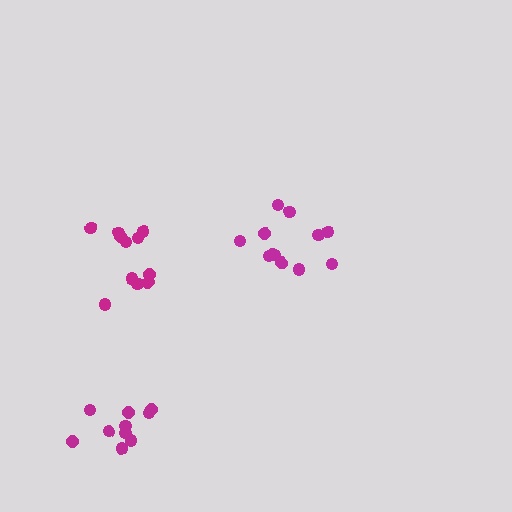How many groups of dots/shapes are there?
There are 3 groups.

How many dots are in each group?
Group 1: 11 dots, Group 2: 10 dots, Group 3: 12 dots (33 total).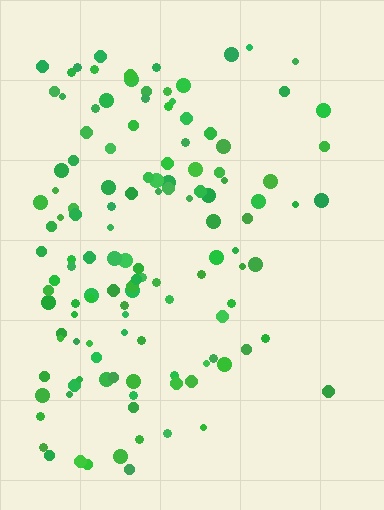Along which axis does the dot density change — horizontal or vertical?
Horizontal.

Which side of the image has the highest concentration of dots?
The left.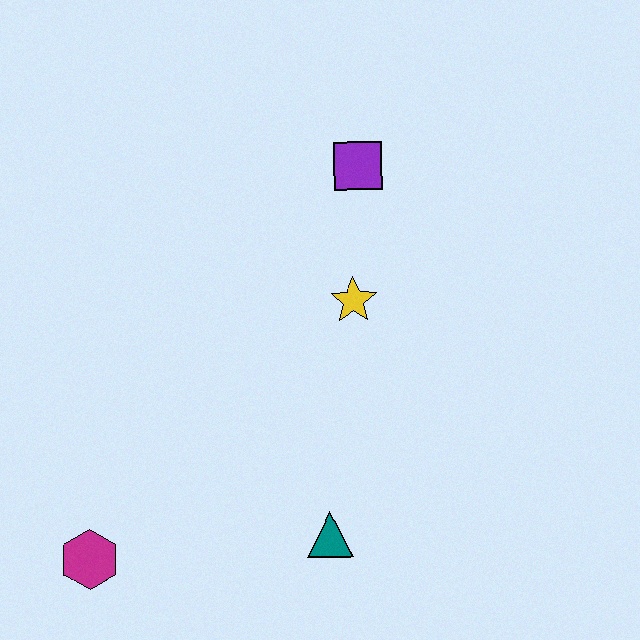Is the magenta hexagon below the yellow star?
Yes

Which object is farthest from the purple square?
The magenta hexagon is farthest from the purple square.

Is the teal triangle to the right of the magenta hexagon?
Yes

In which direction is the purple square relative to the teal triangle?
The purple square is above the teal triangle.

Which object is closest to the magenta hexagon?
The teal triangle is closest to the magenta hexagon.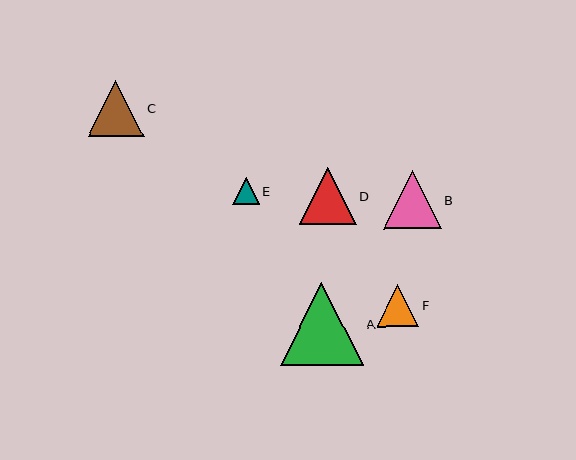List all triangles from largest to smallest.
From largest to smallest: A, B, D, C, F, E.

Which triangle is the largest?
Triangle A is the largest with a size of approximately 83 pixels.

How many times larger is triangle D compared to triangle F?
Triangle D is approximately 1.3 times the size of triangle F.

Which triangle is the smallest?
Triangle E is the smallest with a size of approximately 27 pixels.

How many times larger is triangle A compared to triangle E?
Triangle A is approximately 3.1 times the size of triangle E.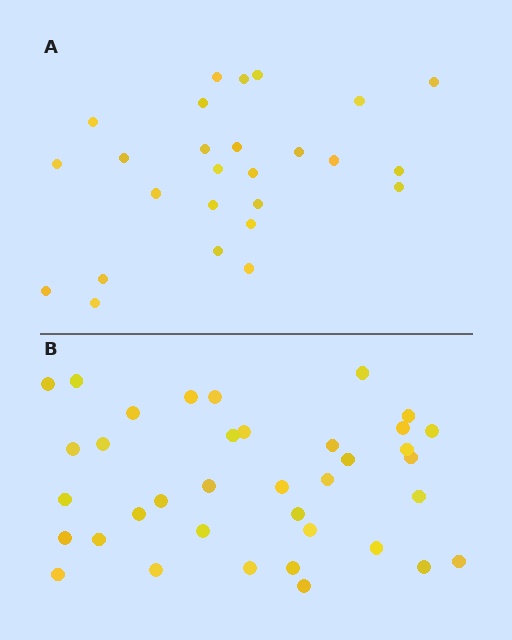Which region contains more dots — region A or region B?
Region B (the bottom region) has more dots.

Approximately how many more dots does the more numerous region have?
Region B has roughly 12 or so more dots than region A.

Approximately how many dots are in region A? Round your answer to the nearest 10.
About 30 dots. (The exact count is 26, which rounds to 30.)